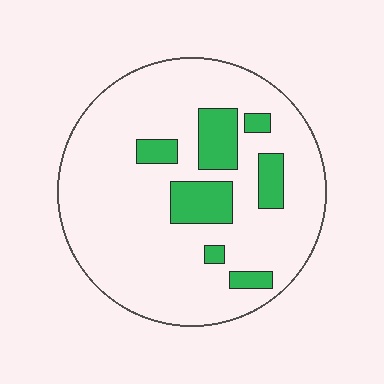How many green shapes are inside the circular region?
7.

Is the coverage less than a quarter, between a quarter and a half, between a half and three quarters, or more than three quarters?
Less than a quarter.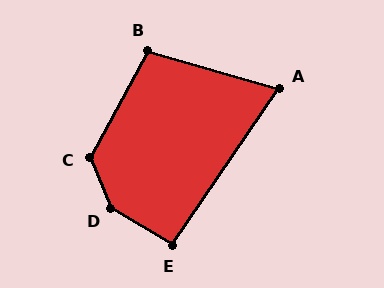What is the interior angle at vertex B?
Approximately 102 degrees (obtuse).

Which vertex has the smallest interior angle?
A, at approximately 72 degrees.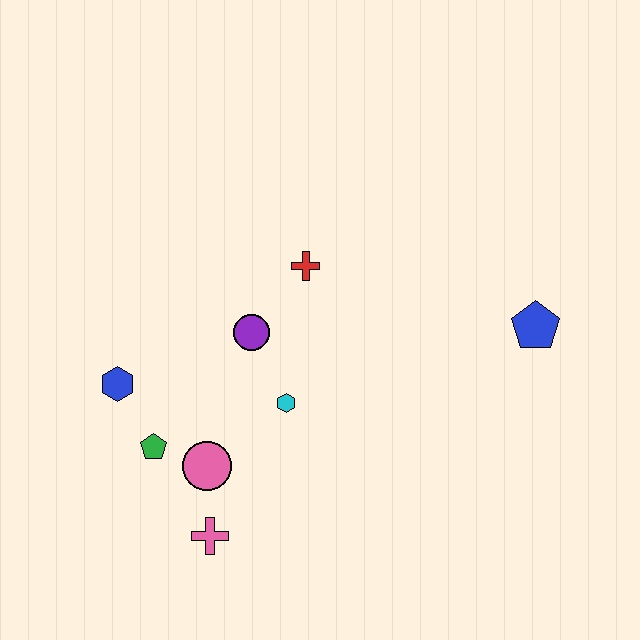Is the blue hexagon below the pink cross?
No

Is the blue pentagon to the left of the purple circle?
No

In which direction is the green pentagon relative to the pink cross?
The green pentagon is above the pink cross.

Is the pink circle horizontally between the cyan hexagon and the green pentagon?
Yes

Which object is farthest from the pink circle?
The blue pentagon is farthest from the pink circle.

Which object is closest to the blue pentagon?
The red cross is closest to the blue pentagon.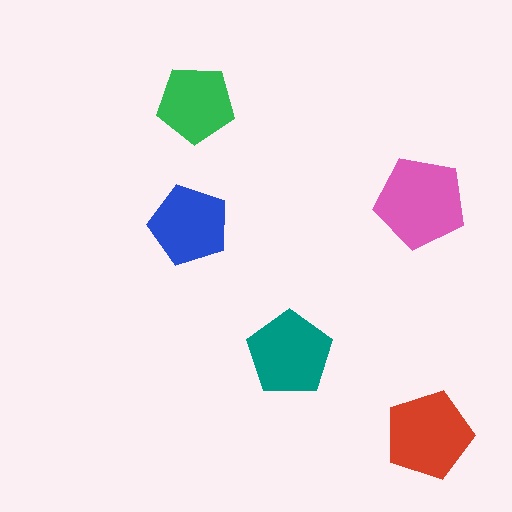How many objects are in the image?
There are 5 objects in the image.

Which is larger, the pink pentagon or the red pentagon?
The pink one.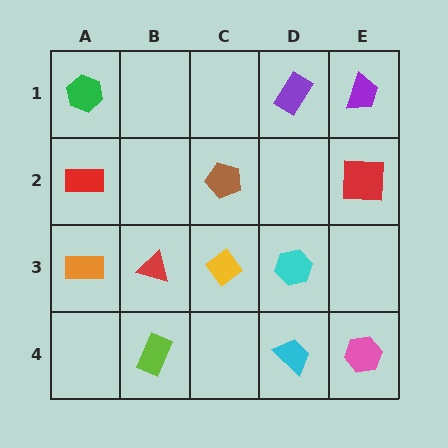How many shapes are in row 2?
3 shapes.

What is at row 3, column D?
A cyan hexagon.